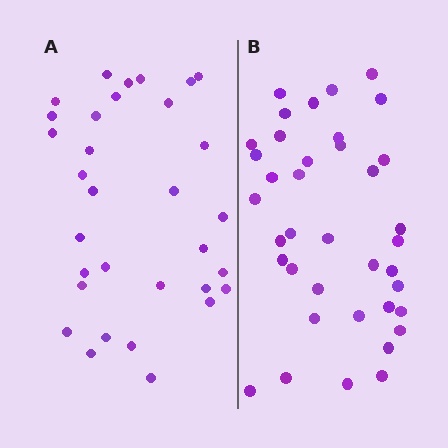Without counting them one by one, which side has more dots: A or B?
Region B (the right region) has more dots.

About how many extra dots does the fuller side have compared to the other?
Region B has about 6 more dots than region A.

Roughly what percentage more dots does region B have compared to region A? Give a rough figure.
About 20% more.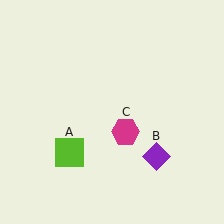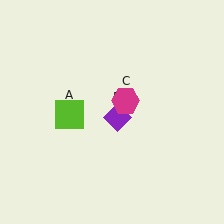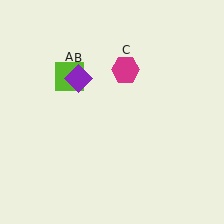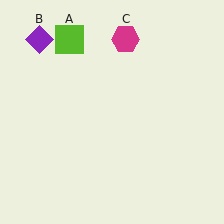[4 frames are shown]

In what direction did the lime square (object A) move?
The lime square (object A) moved up.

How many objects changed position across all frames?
3 objects changed position: lime square (object A), purple diamond (object B), magenta hexagon (object C).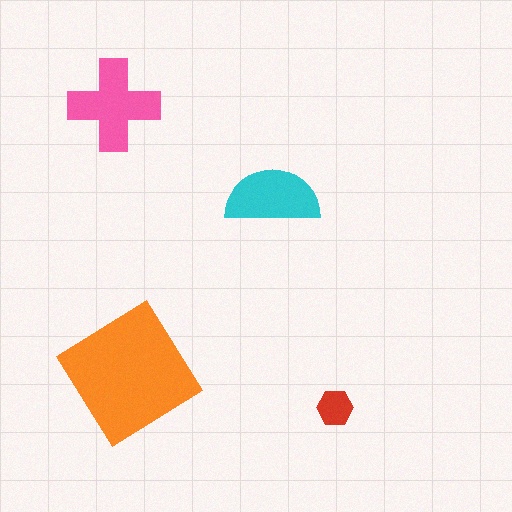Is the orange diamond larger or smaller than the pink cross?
Larger.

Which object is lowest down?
The red hexagon is bottommost.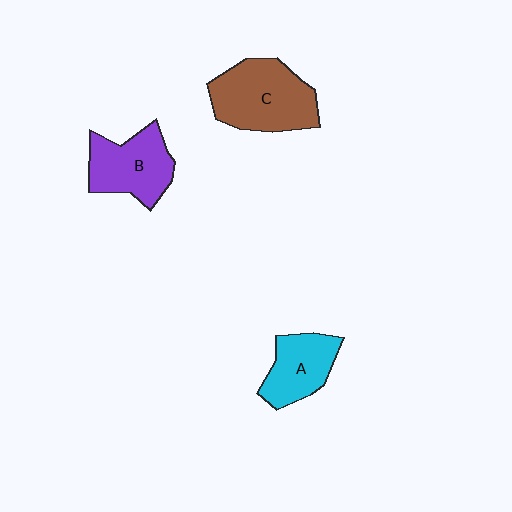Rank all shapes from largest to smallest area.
From largest to smallest: C (brown), B (purple), A (cyan).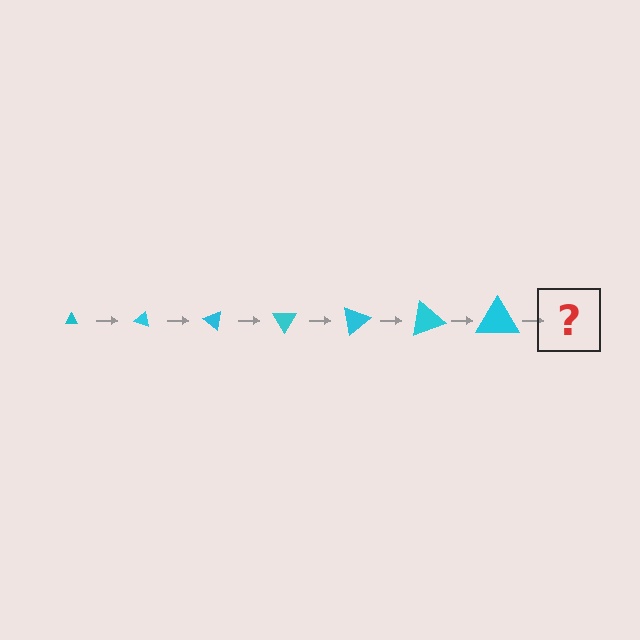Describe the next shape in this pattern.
It should be a triangle, larger than the previous one and rotated 140 degrees from the start.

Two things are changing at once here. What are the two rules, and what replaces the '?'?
The two rules are that the triangle grows larger each step and it rotates 20 degrees each step. The '?' should be a triangle, larger than the previous one and rotated 140 degrees from the start.